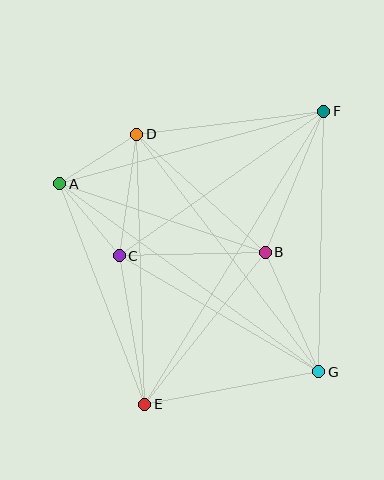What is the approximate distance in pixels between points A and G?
The distance between A and G is approximately 320 pixels.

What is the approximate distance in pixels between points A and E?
The distance between A and E is approximately 236 pixels.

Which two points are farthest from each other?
Points E and F are farthest from each other.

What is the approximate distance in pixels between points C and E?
The distance between C and E is approximately 151 pixels.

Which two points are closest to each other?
Points A and D are closest to each other.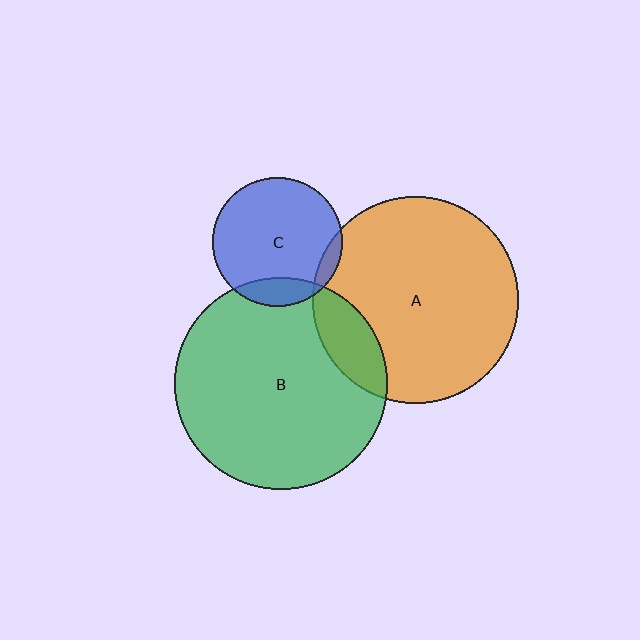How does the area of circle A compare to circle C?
Approximately 2.5 times.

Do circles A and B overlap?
Yes.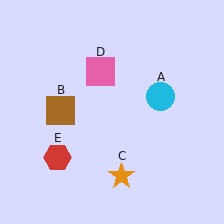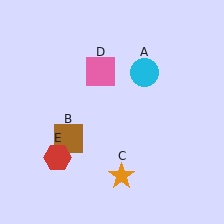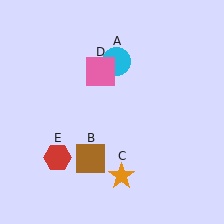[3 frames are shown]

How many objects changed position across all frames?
2 objects changed position: cyan circle (object A), brown square (object B).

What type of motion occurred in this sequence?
The cyan circle (object A), brown square (object B) rotated counterclockwise around the center of the scene.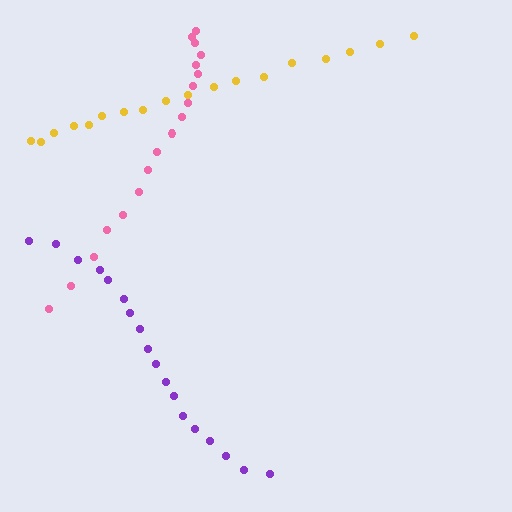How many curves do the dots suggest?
There are 3 distinct paths.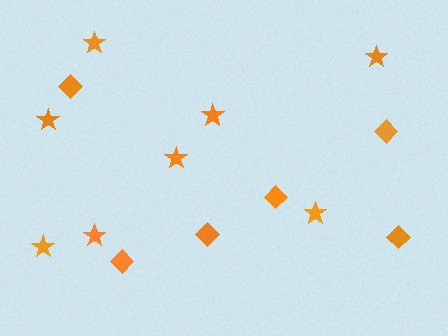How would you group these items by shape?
There are 2 groups: one group of diamonds (6) and one group of stars (8).